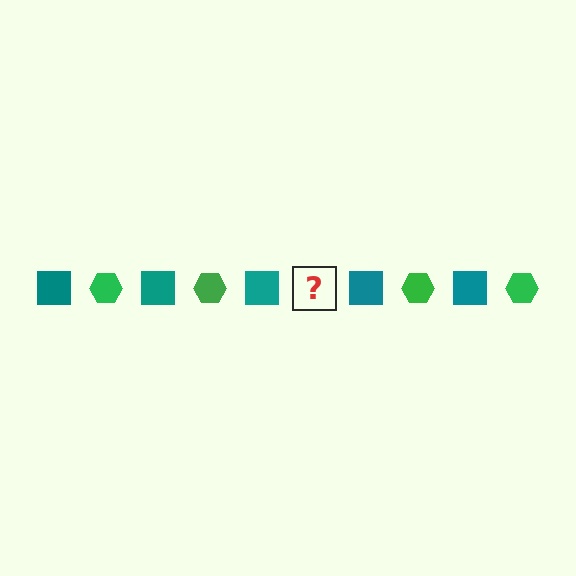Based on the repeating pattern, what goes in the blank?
The blank should be a green hexagon.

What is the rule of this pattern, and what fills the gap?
The rule is that the pattern alternates between teal square and green hexagon. The gap should be filled with a green hexagon.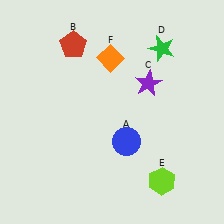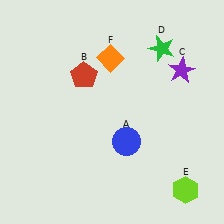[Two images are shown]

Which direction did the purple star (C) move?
The purple star (C) moved right.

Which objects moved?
The objects that moved are: the red pentagon (B), the purple star (C), the lime hexagon (E).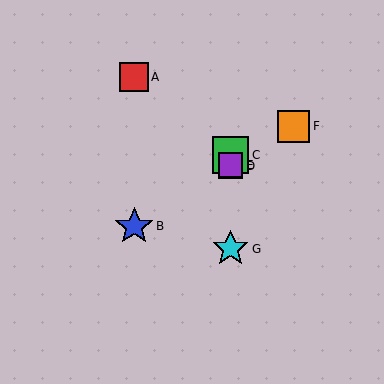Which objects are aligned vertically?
Objects C, D, E, G are aligned vertically.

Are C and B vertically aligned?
No, C is at x≈230 and B is at x≈134.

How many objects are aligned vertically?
4 objects (C, D, E, G) are aligned vertically.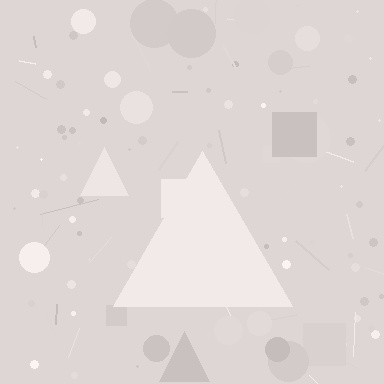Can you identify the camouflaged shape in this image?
The camouflaged shape is a triangle.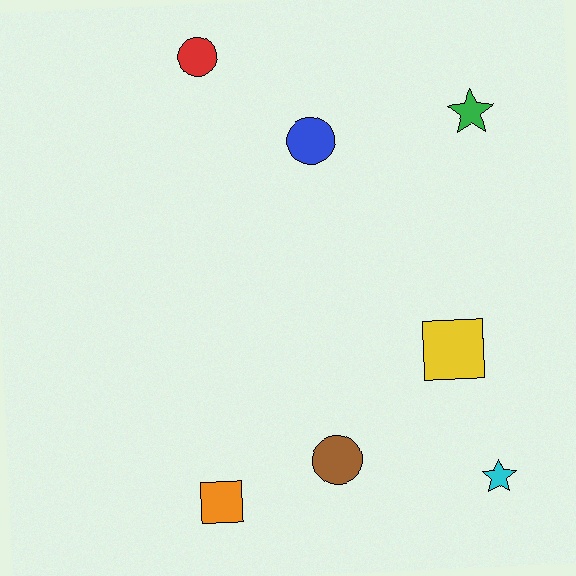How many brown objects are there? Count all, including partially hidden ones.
There is 1 brown object.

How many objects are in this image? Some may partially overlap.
There are 7 objects.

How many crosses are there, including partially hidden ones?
There are no crosses.